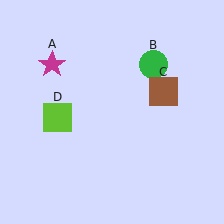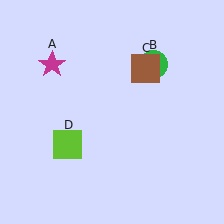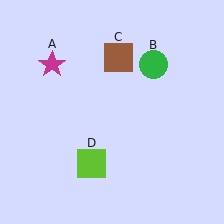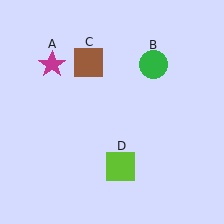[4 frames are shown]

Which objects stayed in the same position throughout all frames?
Magenta star (object A) and green circle (object B) remained stationary.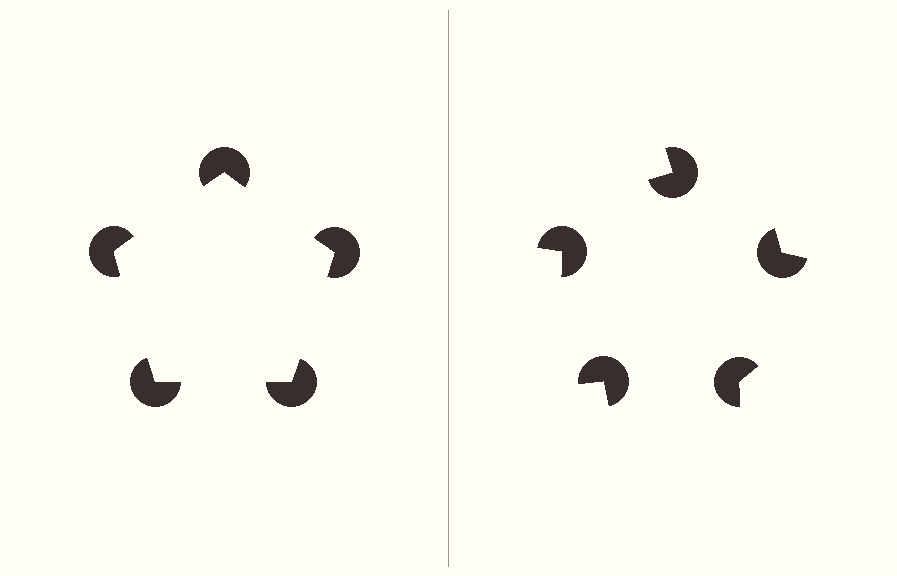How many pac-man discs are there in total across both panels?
10 — 5 on each side.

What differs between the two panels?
The pac-man discs are positioned identically on both sides; only the wedge orientations differ. On the left they align to a pentagon; on the right they are misaligned.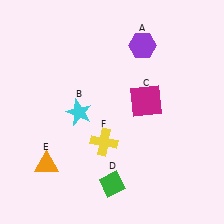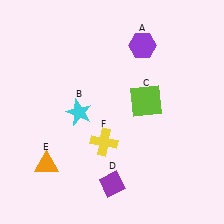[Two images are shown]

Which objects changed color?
C changed from magenta to lime. D changed from green to purple.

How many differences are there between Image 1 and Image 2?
There are 2 differences between the two images.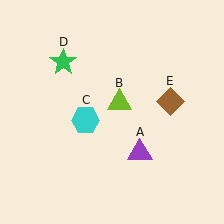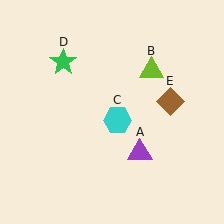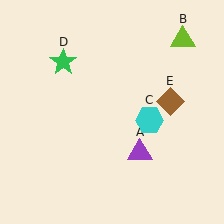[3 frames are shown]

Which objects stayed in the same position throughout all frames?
Purple triangle (object A) and green star (object D) and brown diamond (object E) remained stationary.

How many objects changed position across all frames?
2 objects changed position: lime triangle (object B), cyan hexagon (object C).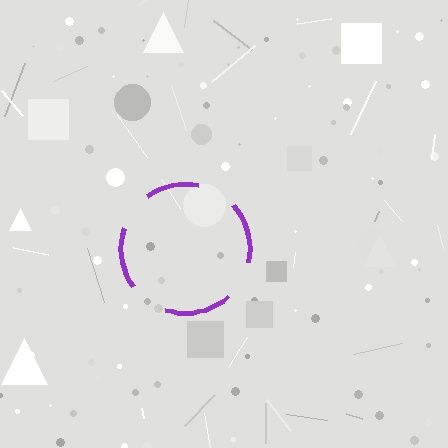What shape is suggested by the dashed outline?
The dashed outline suggests a circle.